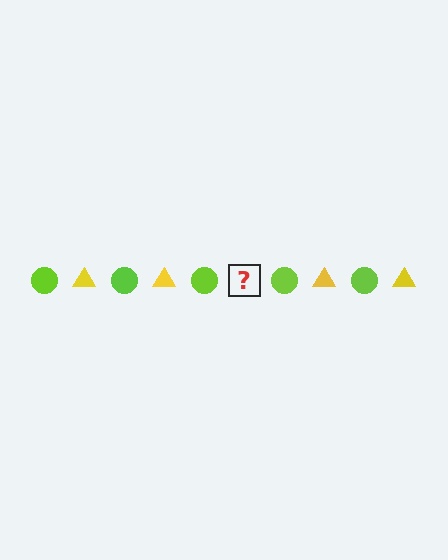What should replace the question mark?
The question mark should be replaced with a yellow triangle.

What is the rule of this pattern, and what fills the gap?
The rule is that the pattern alternates between lime circle and yellow triangle. The gap should be filled with a yellow triangle.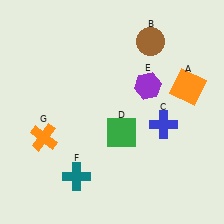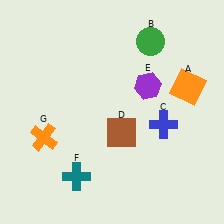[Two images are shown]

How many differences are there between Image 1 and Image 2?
There are 2 differences between the two images.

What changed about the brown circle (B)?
In Image 1, B is brown. In Image 2, it changed to green.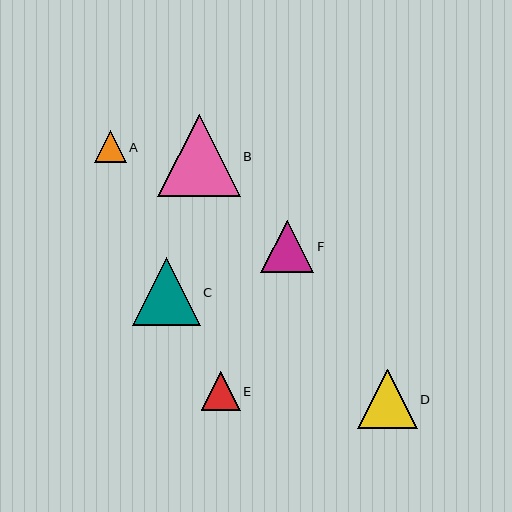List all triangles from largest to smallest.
From largest to smallest: B, C, D, F, E, A.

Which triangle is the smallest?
Triangle A is the smallest with a size of approximately 32 pixels.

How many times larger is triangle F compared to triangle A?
Triangle F is approximately 1.6 times the size of triangle A.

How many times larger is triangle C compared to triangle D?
Triangle C is approximately 1.1 times the size of triangle D.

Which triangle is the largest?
Triangle B is the largest with a size of approximately 82 pixels.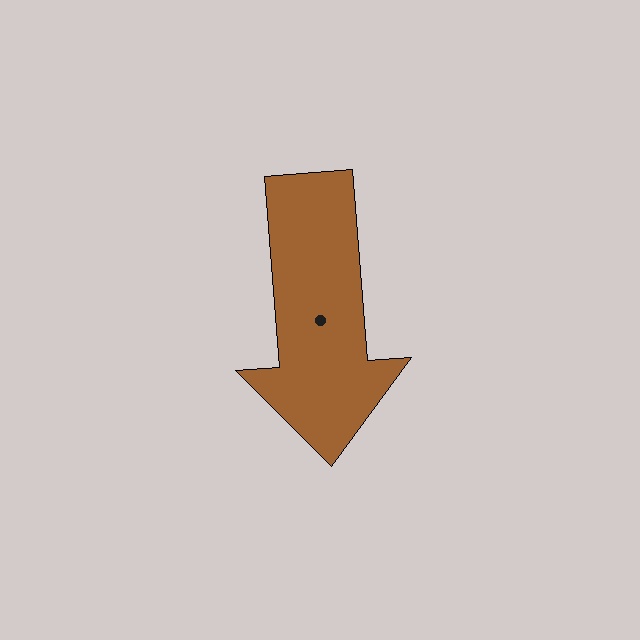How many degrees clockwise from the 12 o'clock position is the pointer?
Approximately 176 degrees.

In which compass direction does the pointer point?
South.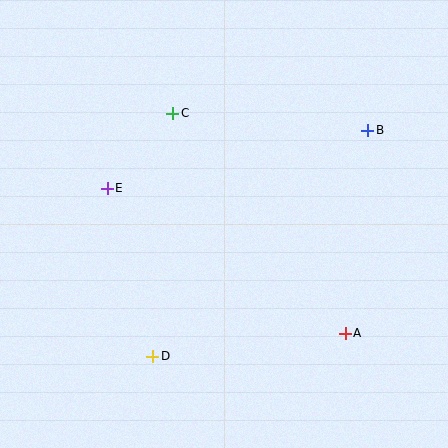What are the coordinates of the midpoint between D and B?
The midpoint between D and B is at (260, 243).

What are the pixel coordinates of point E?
Point E is at (107, 188).